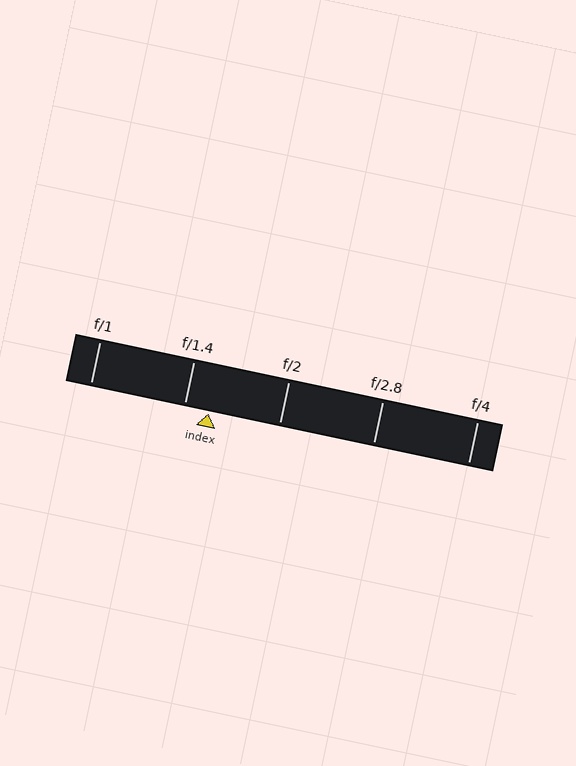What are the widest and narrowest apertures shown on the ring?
The widest aperture shown is f/1 and the narrowest is f/4.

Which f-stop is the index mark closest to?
The index mark is closest to f/1.4.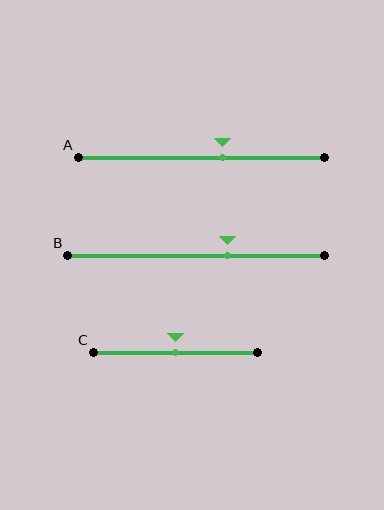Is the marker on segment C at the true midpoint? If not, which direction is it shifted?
Yes, the marker on segment C is at the true midpoint.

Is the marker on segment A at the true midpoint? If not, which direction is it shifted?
No, the marker on segment A is shifted to the right by about 9% of the segment length.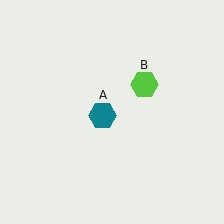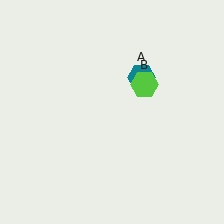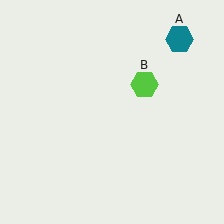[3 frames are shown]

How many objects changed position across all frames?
1 object changed position: teal hexagon (object A).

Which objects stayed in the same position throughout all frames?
Lime hexagon (object B) remained stationary.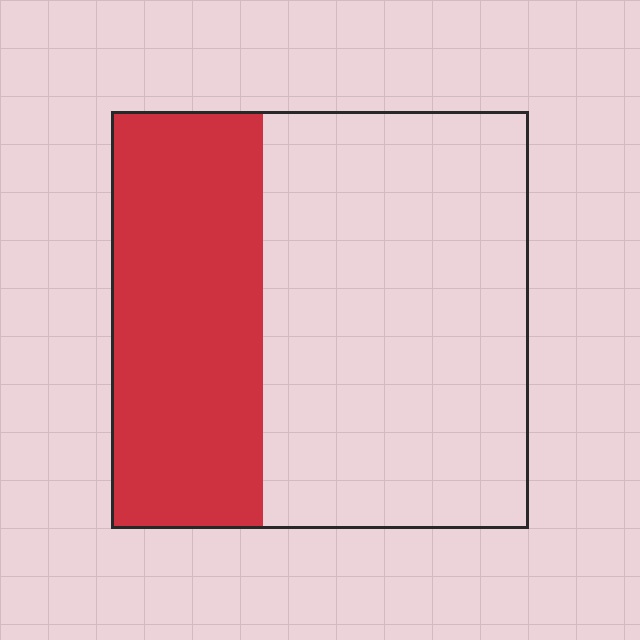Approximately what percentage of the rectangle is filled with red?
Approximately 35%.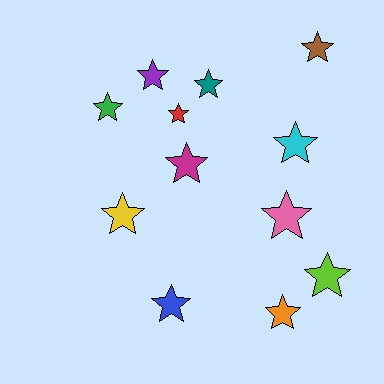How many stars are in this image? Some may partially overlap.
There are 12 stars.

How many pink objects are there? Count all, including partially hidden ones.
There is 1 pink object.